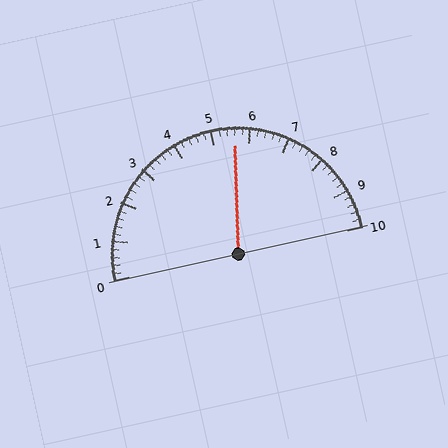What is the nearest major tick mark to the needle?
The nearest major tick mark is 6.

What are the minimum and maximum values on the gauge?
The gauge ranges from 0 to 10.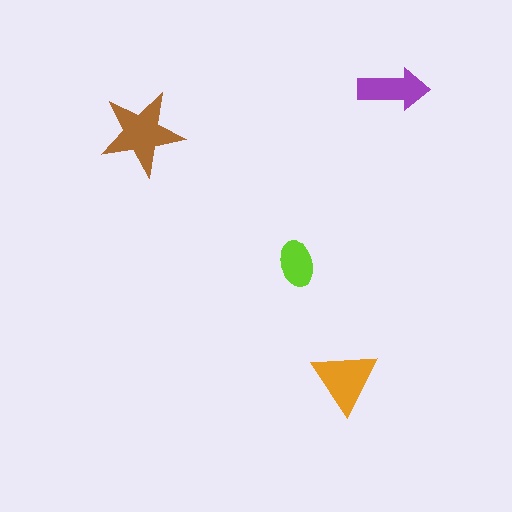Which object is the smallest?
The lime ellipse.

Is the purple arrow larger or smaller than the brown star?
Smaller.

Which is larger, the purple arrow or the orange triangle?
The orange triangle.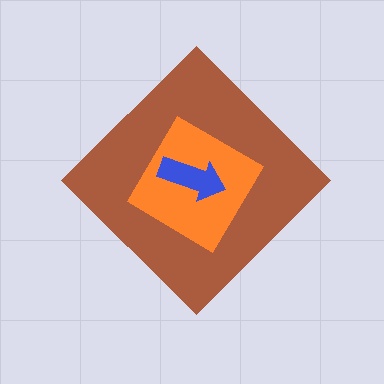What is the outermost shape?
The brown diamond.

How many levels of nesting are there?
3.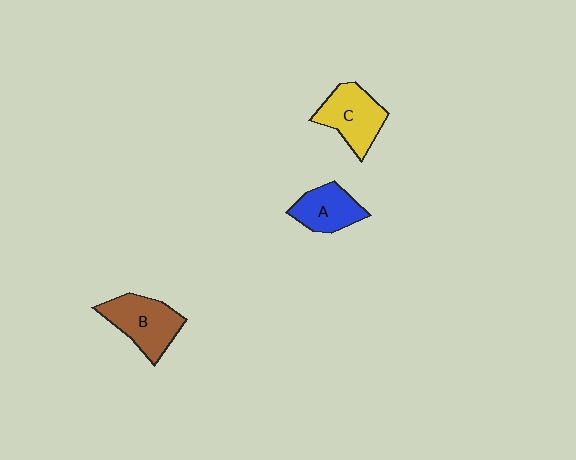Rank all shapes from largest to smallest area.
From largest to smallest: B (brown), C (yellow), A (blue).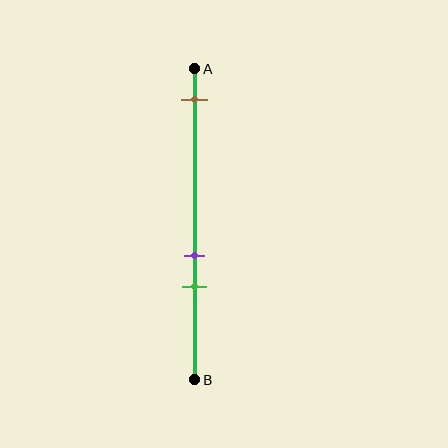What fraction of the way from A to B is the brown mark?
The brown mark is approximately 10% (0.1) of the way from A to B.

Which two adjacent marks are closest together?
The purple and green marks are the closest adjacent pair.